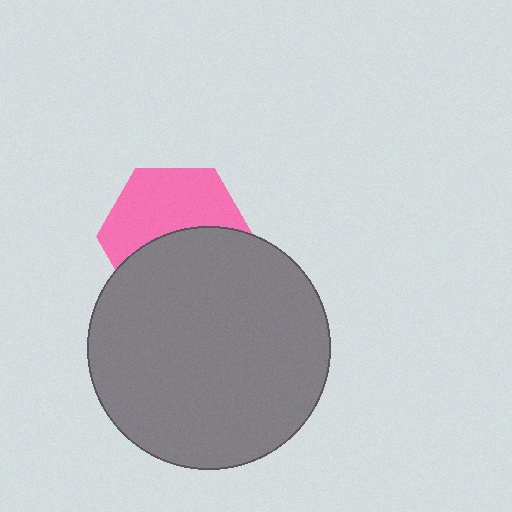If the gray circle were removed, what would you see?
You would see the complete pink hexagon.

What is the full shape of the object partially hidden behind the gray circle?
The partially hidden object is a pink hexagon.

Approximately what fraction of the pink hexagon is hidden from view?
Roughly 49% of the pink hexagon is hidden behind the gray circle.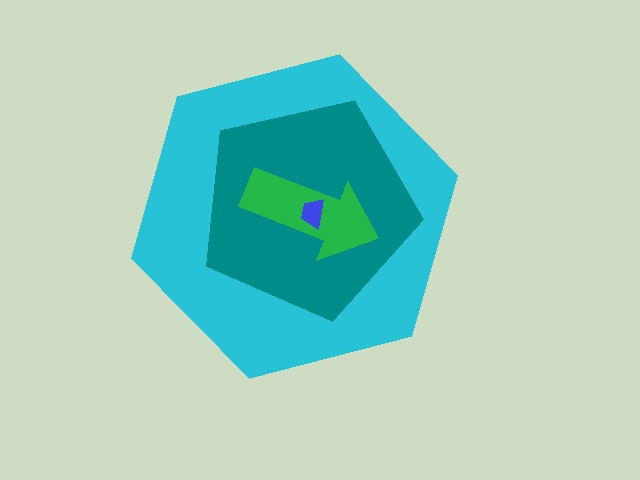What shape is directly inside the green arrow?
The blue trapezoid.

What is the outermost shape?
The cyan hexagon.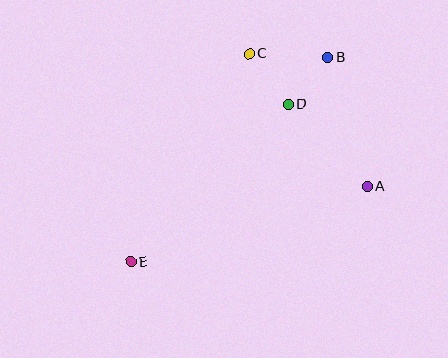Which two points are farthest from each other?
Points B and E are farthest from each other.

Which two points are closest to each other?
Points B and D are closest to each other.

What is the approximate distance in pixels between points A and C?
The distance between A and C is approximately 178 pixels.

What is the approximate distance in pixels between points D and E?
The distance between D and E is approximately 222 pixels.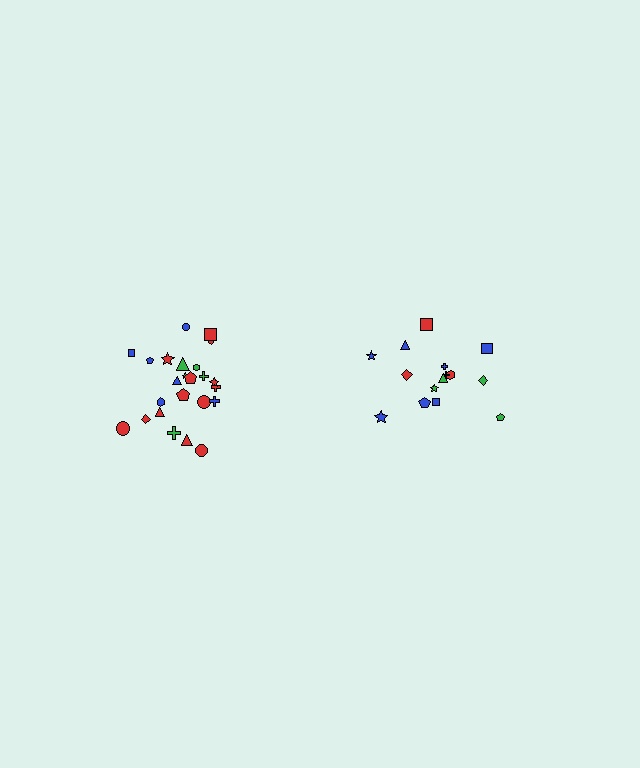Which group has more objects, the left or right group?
The left group.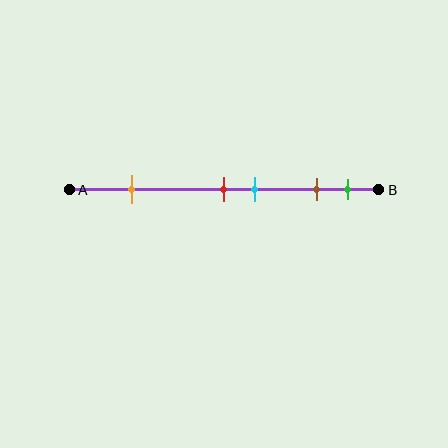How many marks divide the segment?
There are 5 marks dividing the segment.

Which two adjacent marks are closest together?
The red and cyan marks are the closest adjacent pair.